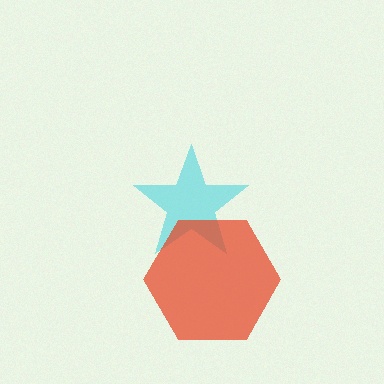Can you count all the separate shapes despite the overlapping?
Yes, there are 2 separate shapes.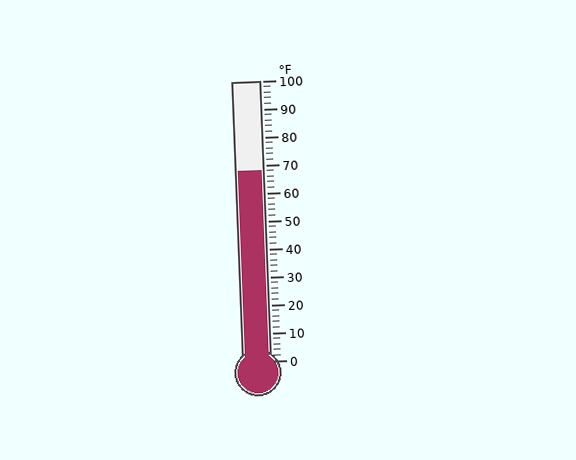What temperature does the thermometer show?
The thermometer shows approximately 68°F.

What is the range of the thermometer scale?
The thermometer scale ranges from 0°F to 100°F.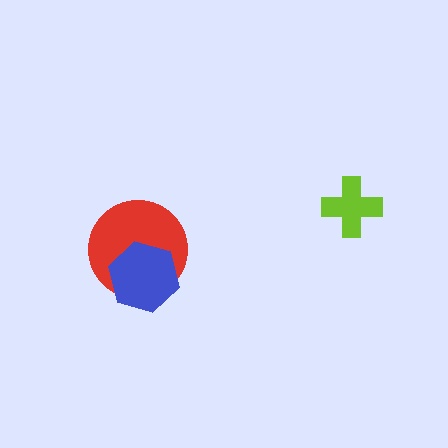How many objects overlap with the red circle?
1 object overlaps with the red circle.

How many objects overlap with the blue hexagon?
1 object overlaps with the blue hexagon.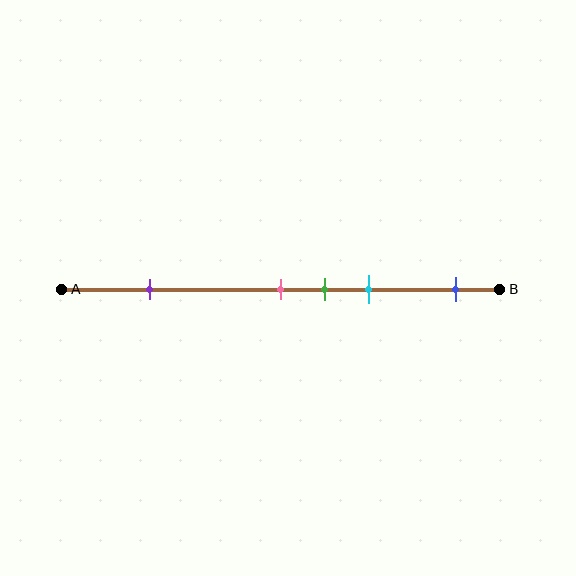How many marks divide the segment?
There are 5 marks dividing the segment.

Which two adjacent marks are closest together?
The pink and green marks are the closest adjacent pair.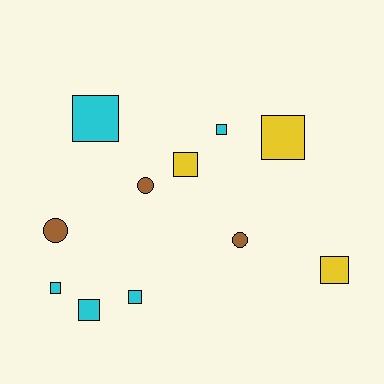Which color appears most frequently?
Cyan, with 5 objects.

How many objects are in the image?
There are 11 objects.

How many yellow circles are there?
There are no yellow circles.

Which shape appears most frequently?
Square, with 8 objects.